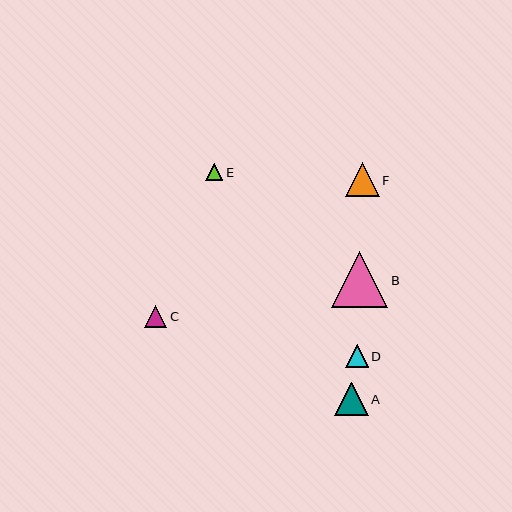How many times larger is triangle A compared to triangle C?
Triangle A is approximately 1.5 times the size of triangle C.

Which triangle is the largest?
Triangle B is the largest with a size of approximately 56 pixels.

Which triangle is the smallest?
Triangle E is the smallest with a size of approximately 17 pixels.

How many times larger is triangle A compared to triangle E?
Triangle A is approximately 2.0 times the size of triangle E.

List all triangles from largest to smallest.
From largest to smallest: B, F, A, D, C, E.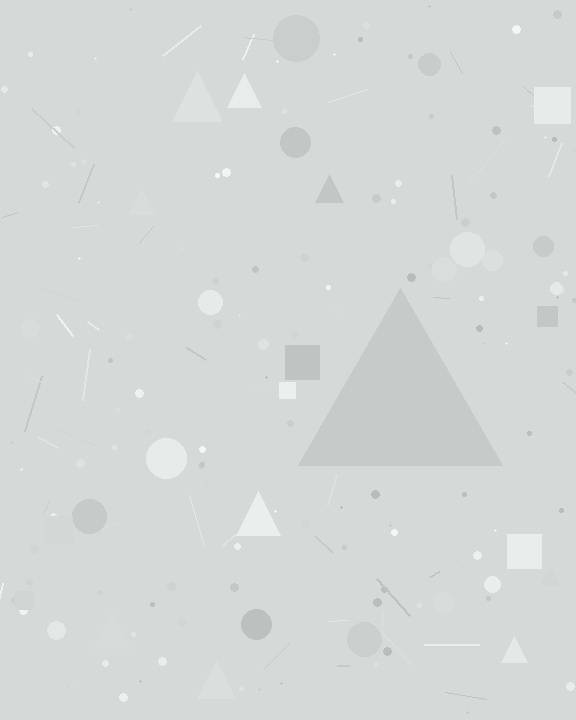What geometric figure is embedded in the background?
A triangle is embedded in the background.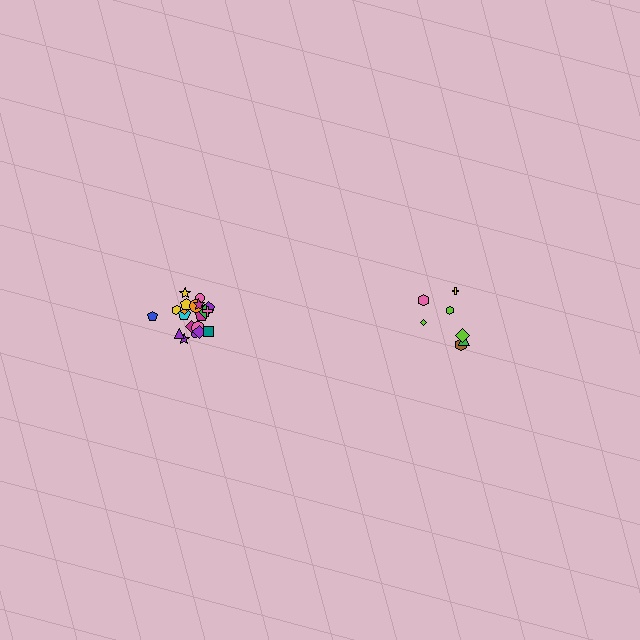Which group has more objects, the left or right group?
The left group.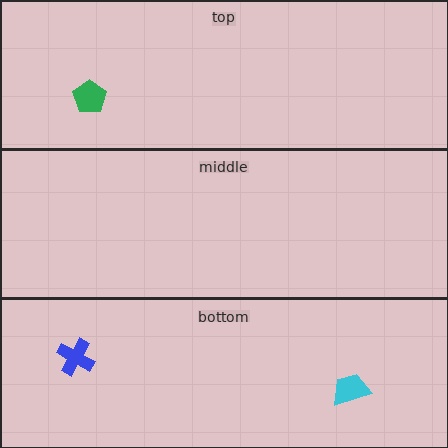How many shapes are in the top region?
1.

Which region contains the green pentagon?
The top region.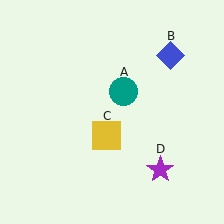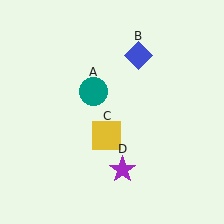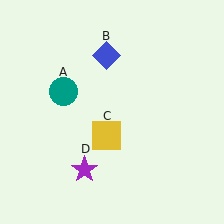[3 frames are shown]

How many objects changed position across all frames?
3 objects changed position: teal circle (object A), blue diamond (object B), purple star (object D).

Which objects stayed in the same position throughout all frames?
Yellow square (object C) remained stationary.